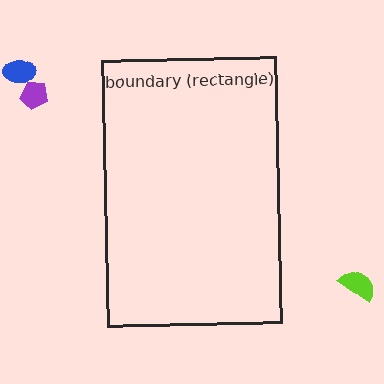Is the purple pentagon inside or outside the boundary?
Outside.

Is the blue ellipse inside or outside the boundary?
Outside.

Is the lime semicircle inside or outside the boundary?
Outside.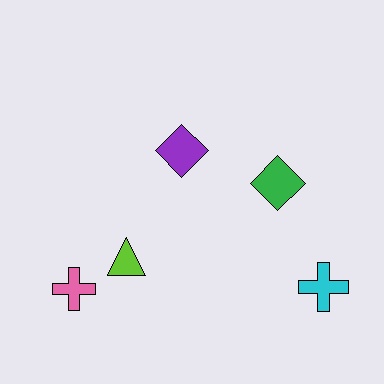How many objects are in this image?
There are 5 objects.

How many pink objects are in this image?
There is 1 pink object.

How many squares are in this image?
There are no squares.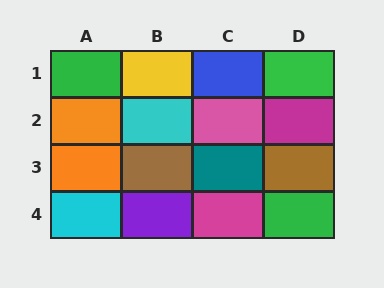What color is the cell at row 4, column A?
Cyan.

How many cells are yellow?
1 cell is yellow.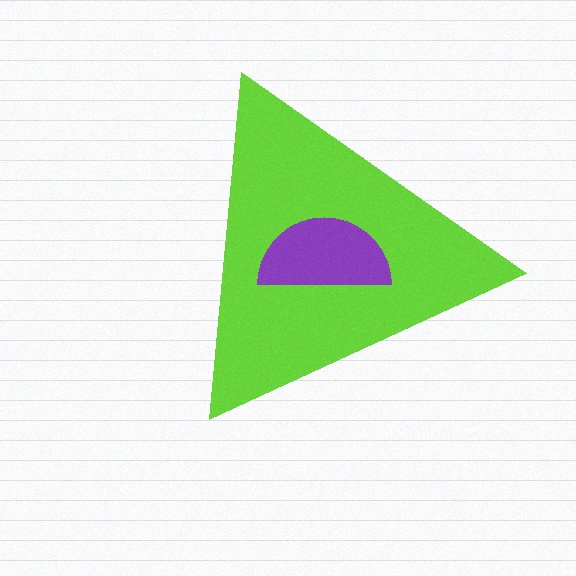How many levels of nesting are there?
2.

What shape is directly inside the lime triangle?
The purple semicircle.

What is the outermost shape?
The lime triangle.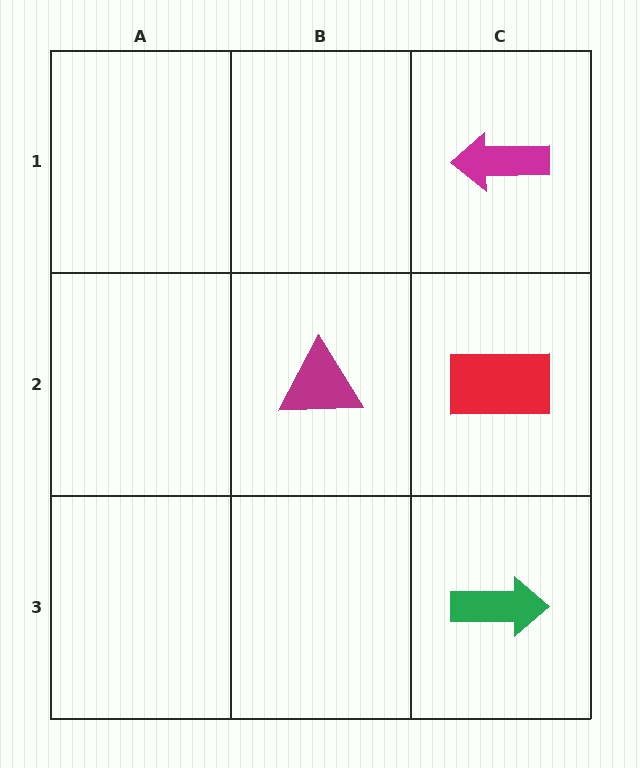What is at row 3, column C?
A green arrow.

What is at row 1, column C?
A magenta arrow.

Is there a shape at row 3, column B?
No, that cell is empty.